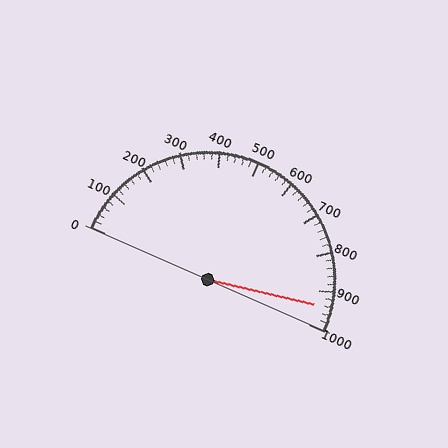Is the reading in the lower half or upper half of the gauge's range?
The reading is in the upper half of the range (0 to 1000).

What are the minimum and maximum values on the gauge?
The gauge ranges from 0 to 1000.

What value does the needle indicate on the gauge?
The needle indicates approximately 940.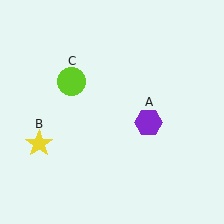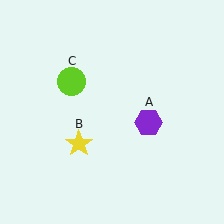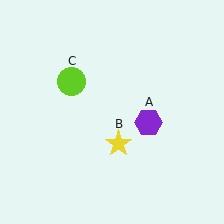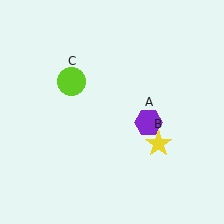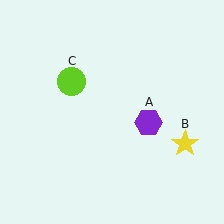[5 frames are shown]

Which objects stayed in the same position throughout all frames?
Purple hexagon (object A) and lime circle (object C) remained stationary.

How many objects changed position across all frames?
1 object changed position: yellow star (object B).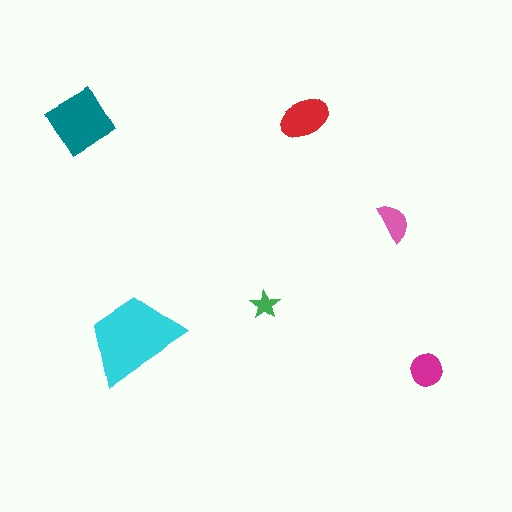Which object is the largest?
The cyan trapezoid.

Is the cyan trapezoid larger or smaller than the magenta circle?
Larger.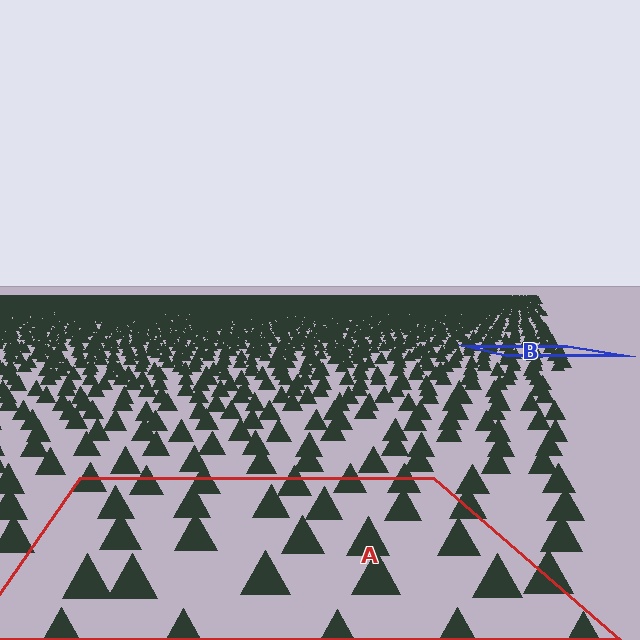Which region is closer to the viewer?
Region A is closer. The texture elements there are larger and more spread out.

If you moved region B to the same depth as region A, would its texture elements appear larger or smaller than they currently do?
They would appear larger. At a closer depth, the same texture elements are projected at a bigger on-screen size.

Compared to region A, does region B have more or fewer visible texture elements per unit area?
Region B has more texture elements per unit area — they are packed more densely because it is farther away.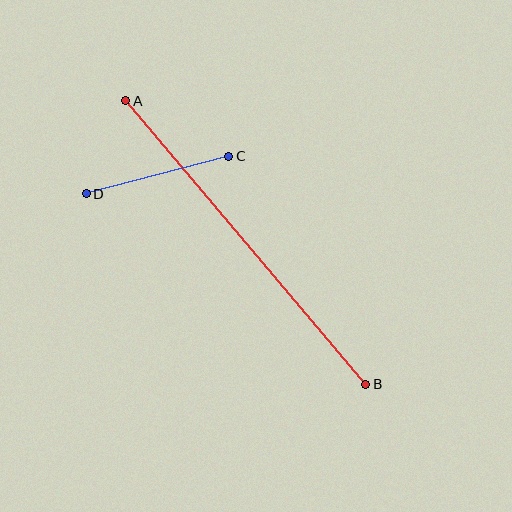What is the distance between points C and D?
The distance is approximately 148 pixels.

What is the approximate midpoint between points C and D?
The midpoint is at approximately (158, 175) pixels.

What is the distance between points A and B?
The distance is approximately 371 pixels.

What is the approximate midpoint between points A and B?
The midpoint is at approximately (246, 243) pixels.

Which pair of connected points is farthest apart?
Points A and B are farthest apart.